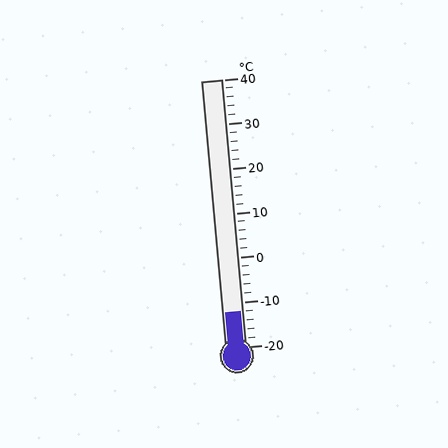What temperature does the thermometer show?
The thermometer shows approximately -12°C.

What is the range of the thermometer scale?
The thermometer scale ranges from -20°C to 40°C.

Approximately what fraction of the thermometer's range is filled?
The thermometer is filled to approximately 15% of its range.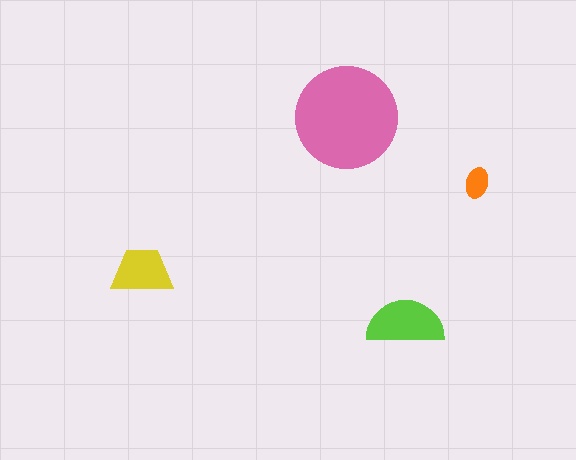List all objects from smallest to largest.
The orange ellipse, the yellow trapezoid, the lime semicircle, the pink circle.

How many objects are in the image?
There are 4 objects in the image.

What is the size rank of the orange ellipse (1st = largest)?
4th.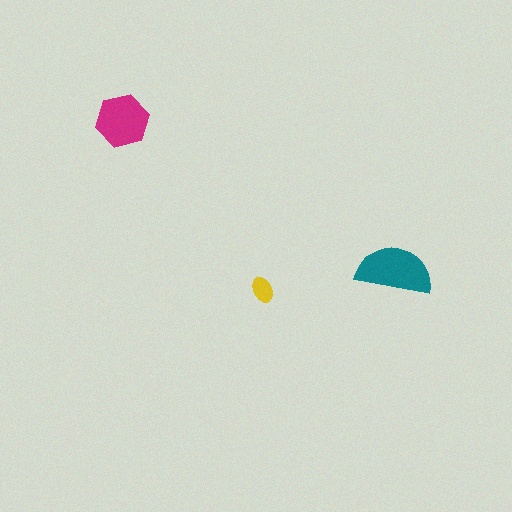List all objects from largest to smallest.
The teal semicircle, the magenta hexagon, the yellow ellipse.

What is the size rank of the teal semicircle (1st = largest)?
1st.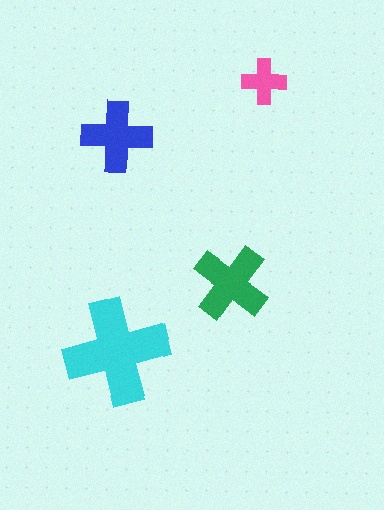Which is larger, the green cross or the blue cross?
The green one.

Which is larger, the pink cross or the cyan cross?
The cyan one.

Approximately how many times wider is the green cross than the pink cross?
About 1.5 times wider.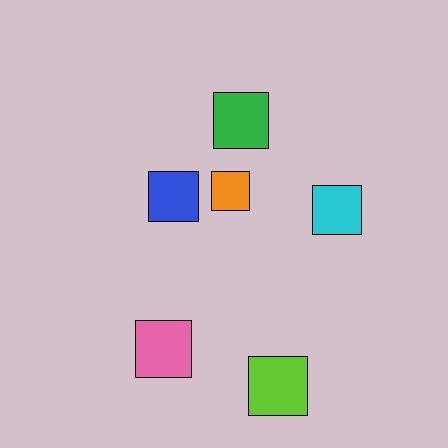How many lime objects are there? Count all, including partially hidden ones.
There is 1 lime object.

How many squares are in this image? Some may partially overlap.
There are 6 squares.